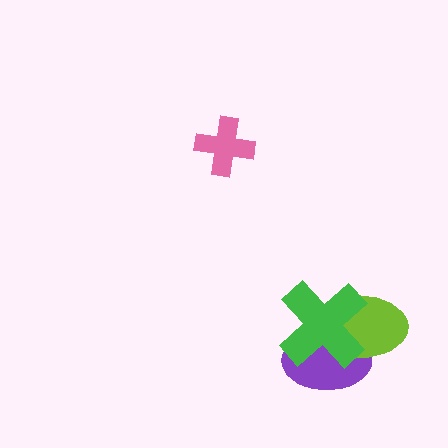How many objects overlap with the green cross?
2 objects overlap with the green cross.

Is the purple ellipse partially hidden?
Yes, it is partially covered by another shape.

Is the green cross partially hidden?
No, no other shape covers it.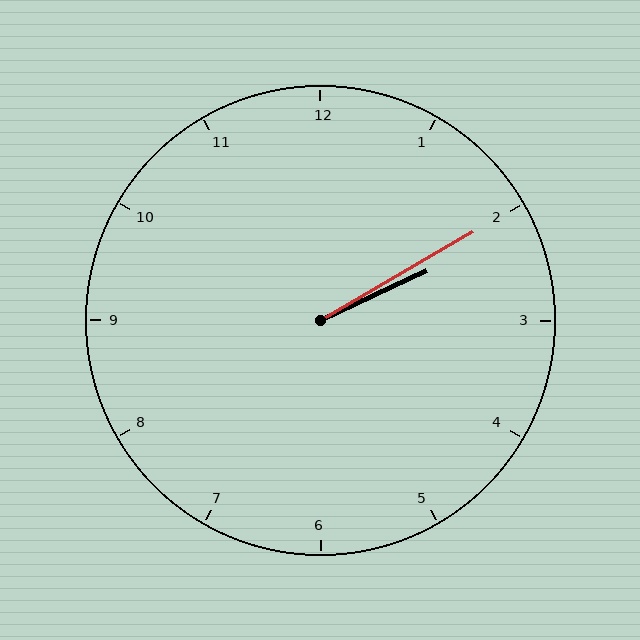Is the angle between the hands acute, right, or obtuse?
It is acute.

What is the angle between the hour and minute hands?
Approximately 5 degrees.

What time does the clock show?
2:10.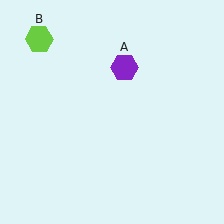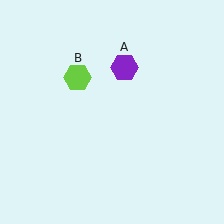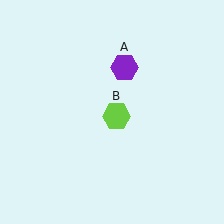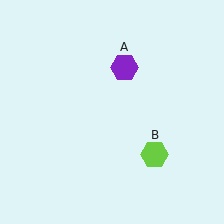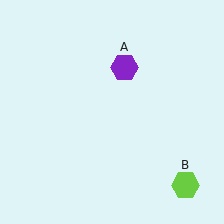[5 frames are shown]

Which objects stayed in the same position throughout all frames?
Purple hexagon (object A) remained stationary.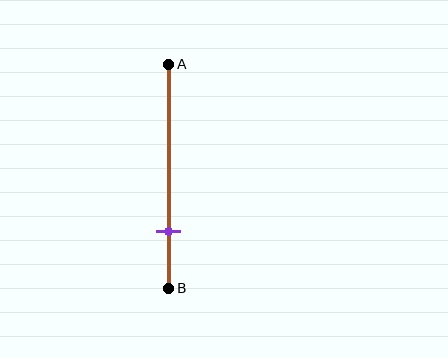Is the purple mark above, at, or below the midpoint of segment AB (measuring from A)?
The purple mark is below the midpoint of segment AB.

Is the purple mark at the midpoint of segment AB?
No, the mark is at about 75% from A, not at the 50% midpoint.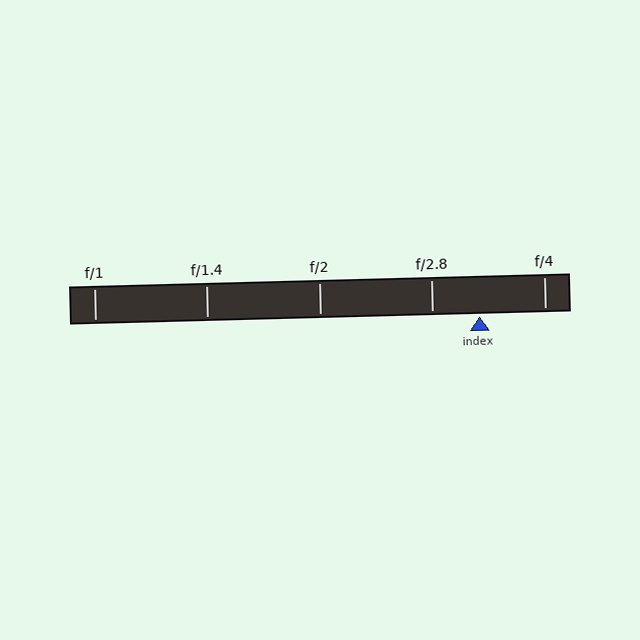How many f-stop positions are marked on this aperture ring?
There are 5 f-stop positions marked.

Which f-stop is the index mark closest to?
The index mark is closest to f/2.8.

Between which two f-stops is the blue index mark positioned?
The index mark is between f/2.8 and f/4.